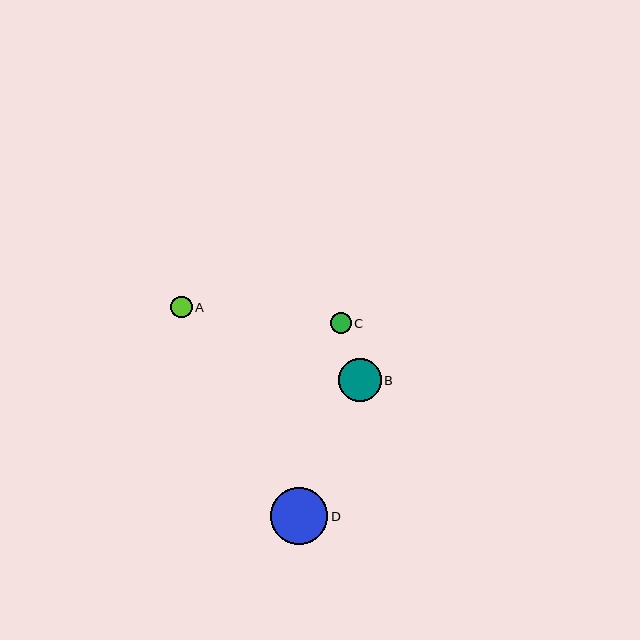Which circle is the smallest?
Circle C is the smallest with a size of approximately 21 pixels.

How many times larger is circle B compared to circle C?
Circle B is approximately 2.1 times the size of circle C.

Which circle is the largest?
Circle D is the largest with a size of approximately 57 pixels.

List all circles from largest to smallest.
From largest to smallest: D, B, A, C.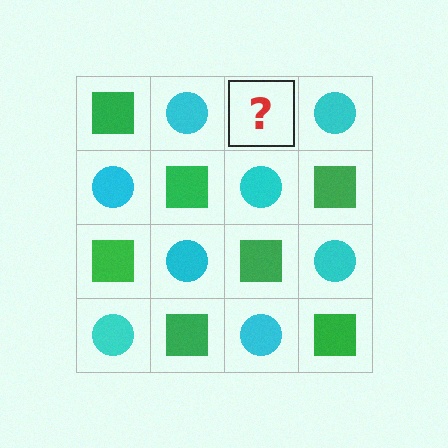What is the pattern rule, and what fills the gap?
The rule is that it alternates green square and cyan circle in a checkerboard pattern. The gap should be filled with a green square.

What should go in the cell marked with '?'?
The missing cell should contain a green square.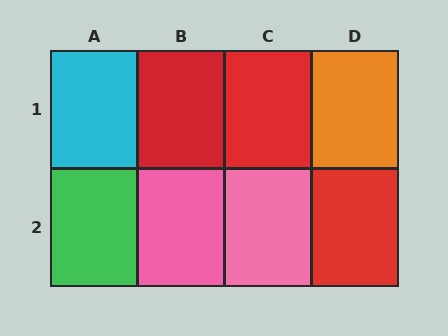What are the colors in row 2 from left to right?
Green, pink, pink, red.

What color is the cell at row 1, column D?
Orange.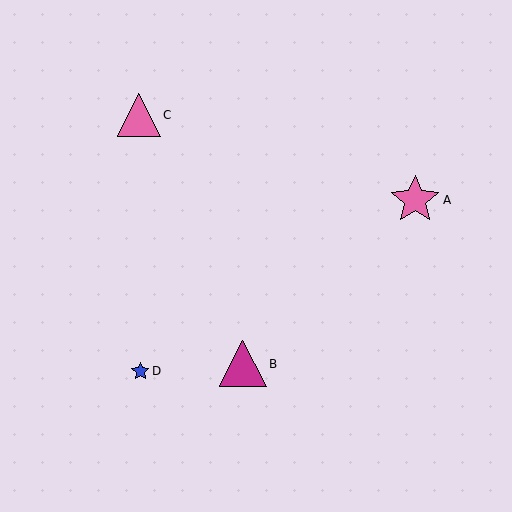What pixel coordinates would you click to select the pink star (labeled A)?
Click at (415, 200) to select the pink star A.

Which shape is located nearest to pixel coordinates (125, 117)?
The pink triangle (labeled C) at (139, 115) is nearest to that location.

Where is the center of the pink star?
The center of the pink star is at (415, 200).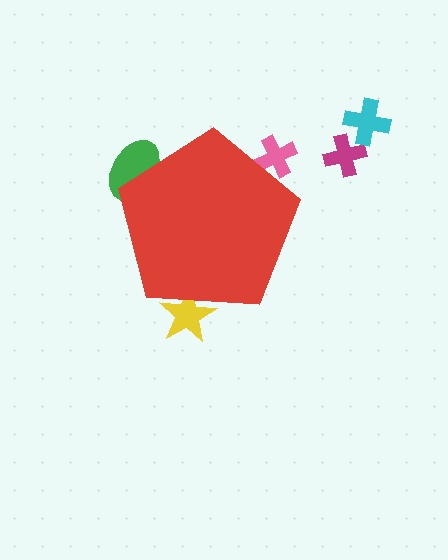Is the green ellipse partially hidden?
Yes, the green ellipse is partially hidden behind the red pentagon.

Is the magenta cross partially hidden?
No, the magenta cross is fully visible.